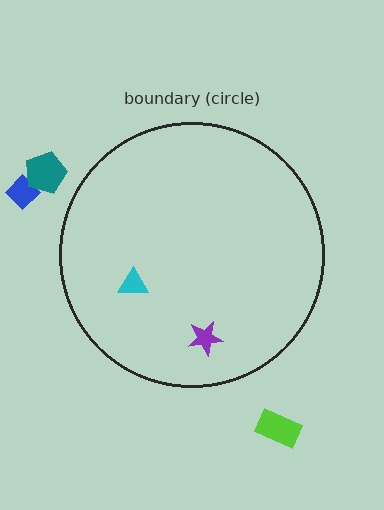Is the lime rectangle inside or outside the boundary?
Outside.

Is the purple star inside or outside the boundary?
Inside.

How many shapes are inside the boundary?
2 inside, 3 outside.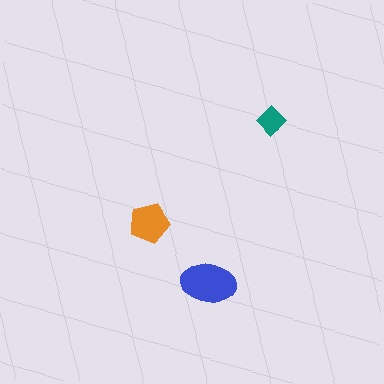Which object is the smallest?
The teal diamond.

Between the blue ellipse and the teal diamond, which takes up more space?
The blue ellipse.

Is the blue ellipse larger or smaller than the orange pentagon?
Larger.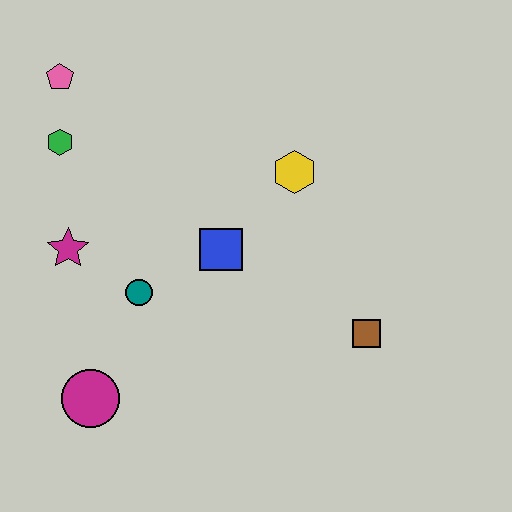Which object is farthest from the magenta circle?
The pink pentagon is farthest from the magenta circle.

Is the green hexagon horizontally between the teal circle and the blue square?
No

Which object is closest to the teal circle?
The magenta star is closest to the teal circle.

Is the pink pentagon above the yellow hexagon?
Yes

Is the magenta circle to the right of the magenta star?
Yes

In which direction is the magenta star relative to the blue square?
The magenta star is to the left of the blue square.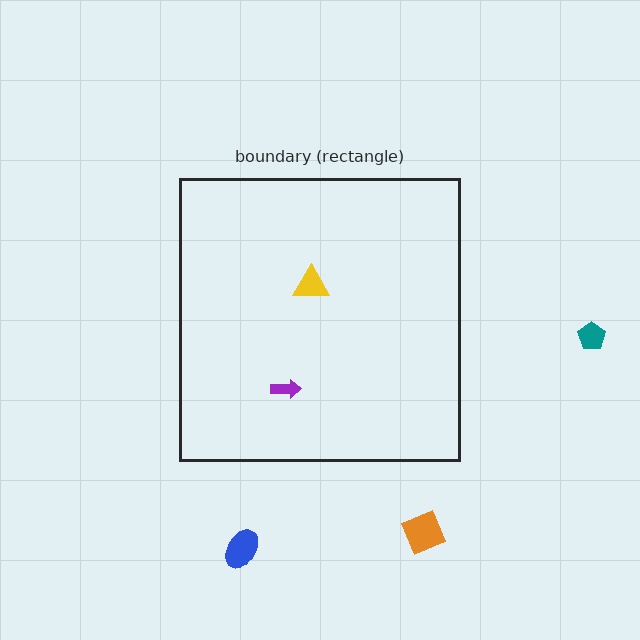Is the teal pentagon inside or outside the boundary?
Outside.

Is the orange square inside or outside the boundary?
Outside.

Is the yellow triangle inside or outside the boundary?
Inside.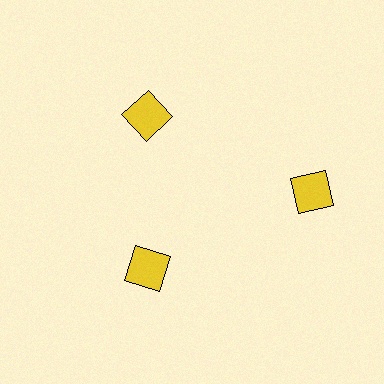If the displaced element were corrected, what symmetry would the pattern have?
It would have 3-fold rotational symmetry — the pattern would map onto itself every 120 degrees.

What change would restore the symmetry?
The symmetry would be restored by moving it inward, back onto the ring so that all 3 squares sit at equal angles and equal distance from the center.